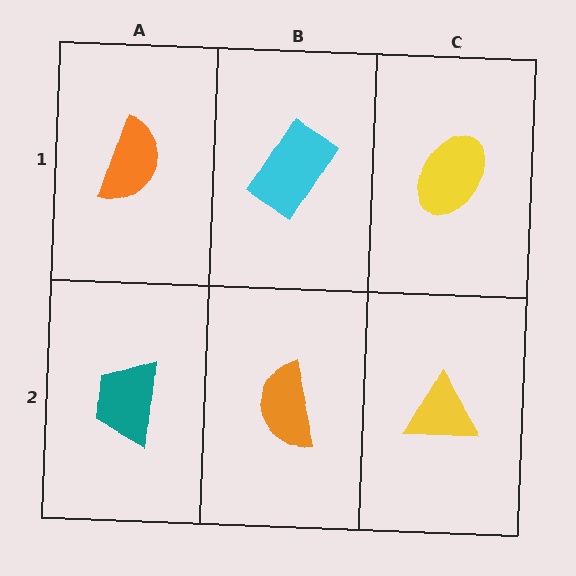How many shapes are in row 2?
3 shapes.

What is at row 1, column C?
A yellow ellipse.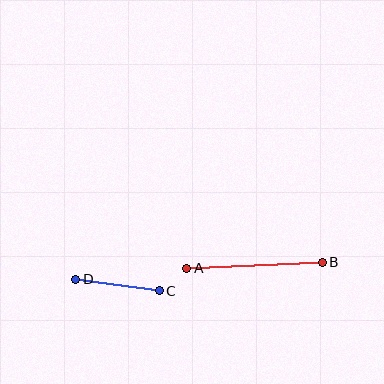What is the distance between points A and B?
The distance is approximately 136 pixels.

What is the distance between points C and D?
The distance is approximately 84 pixels.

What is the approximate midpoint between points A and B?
The midpoint is at approximately (255, 265) pixels.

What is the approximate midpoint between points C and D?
The midpoint is at approximately (118, 285) pixels.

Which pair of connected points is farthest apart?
Points A and B are farthest apart.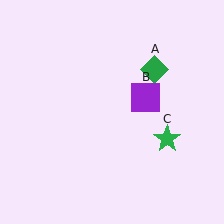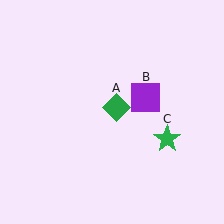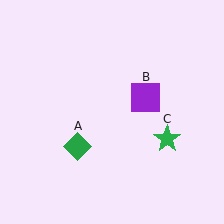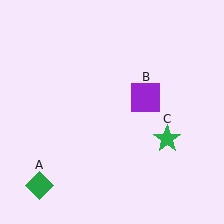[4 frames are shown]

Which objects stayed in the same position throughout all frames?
Purple square (object B) and green star (object C) remained stationary.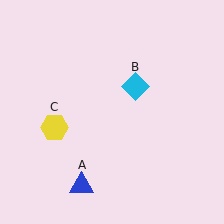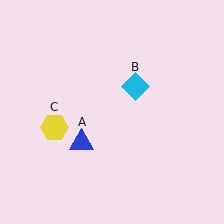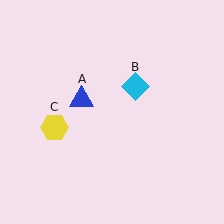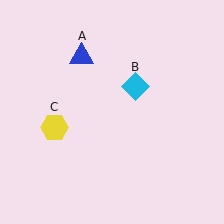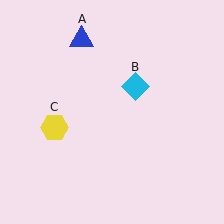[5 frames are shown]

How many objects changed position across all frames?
1 object changed position: blue triangle (object A).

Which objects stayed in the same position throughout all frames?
Cyan diamond (object B) and yellow hexagon (object C) remained stationary.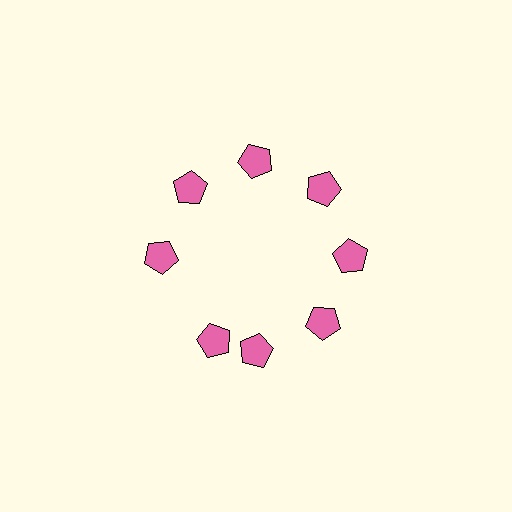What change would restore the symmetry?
The symmetry would be restored by rotating it back into even spacing with its neighbors so that all 8 pentagons sit at equal angles and equal distance from the center.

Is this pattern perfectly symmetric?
No. The 8 pink pentagons are arranged in a ring, but one element near the 8 o'clock position is rotated out of alignment along the ring, breaking the 8-fold rotational symmetry.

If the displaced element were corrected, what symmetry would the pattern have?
It would have 8-fold rotational symmetry — the pattern would map onto itself every 45 degrees.